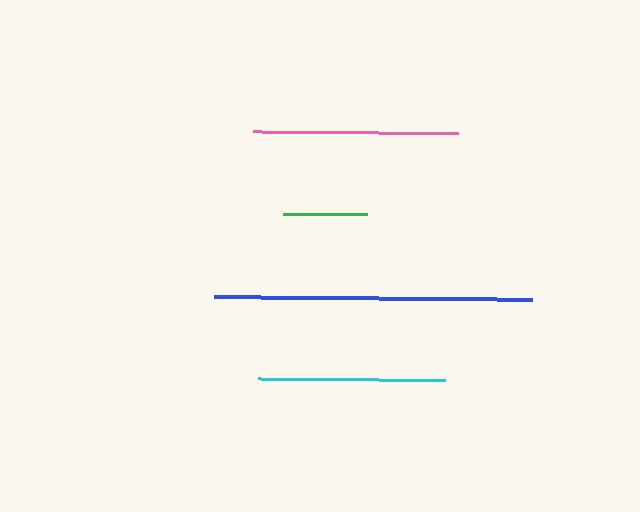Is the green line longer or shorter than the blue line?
The blue line is longer than the green line.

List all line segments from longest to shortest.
From longest to shortest: blue, pink, cyan, green.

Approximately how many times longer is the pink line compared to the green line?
The pink line is approximately 2.4 times the length of the green line.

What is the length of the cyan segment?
The cyan segment is approximately 187 pixels long.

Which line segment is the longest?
The blue line is the longest at approximately 319 pixels.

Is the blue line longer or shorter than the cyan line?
The blue line is longer than the cyan line.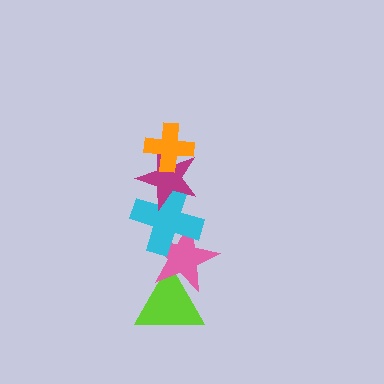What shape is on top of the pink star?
The cyan cross is on top of the pink star.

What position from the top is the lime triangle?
The lime triangle is 5th from the top.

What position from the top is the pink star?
The pink star is 4th from the top.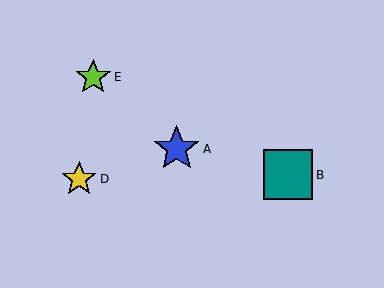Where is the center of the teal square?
The center of the teal square is at (288, 175).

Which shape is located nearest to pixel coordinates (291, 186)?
The teal square (labeled B) at (288, 175) is nearest to that location.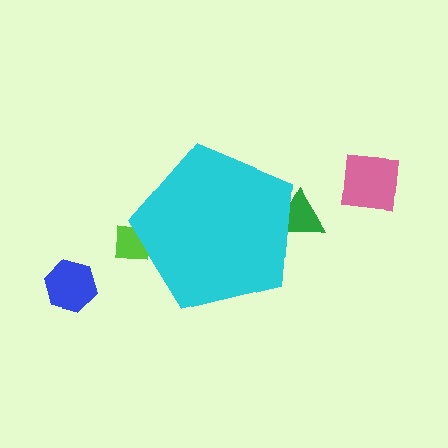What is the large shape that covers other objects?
A cyan pentagon.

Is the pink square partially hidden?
No, the pink square is fully visible.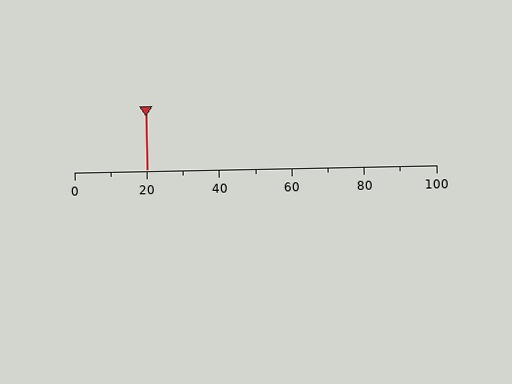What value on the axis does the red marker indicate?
The marker indicates approximately 20.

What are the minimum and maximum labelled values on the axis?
The axis runs from 0 to 100.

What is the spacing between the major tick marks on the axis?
The major ticks are spaced 20 apart.